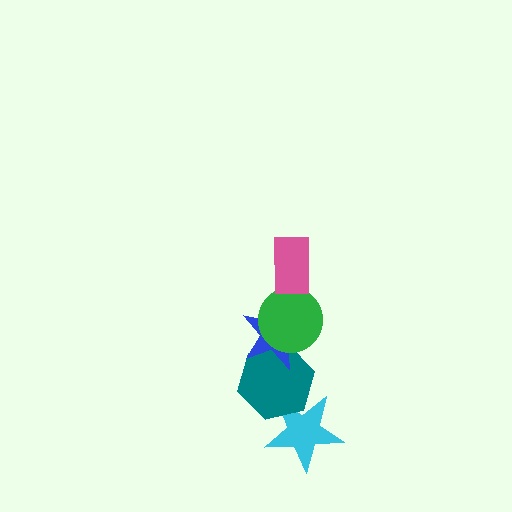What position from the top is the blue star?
The blue star is 3rd from the top.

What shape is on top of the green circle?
The pink rectangle is on top of the green circle.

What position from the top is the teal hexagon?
The teal hexagon is 4th from the top.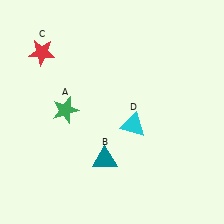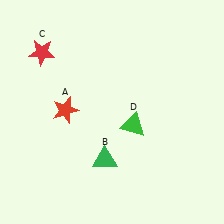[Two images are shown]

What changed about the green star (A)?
In Image 1, A is green. In Image 2, it changed to red.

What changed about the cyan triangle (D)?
In Image 1, D is cyan. In Image 2, it changed to green.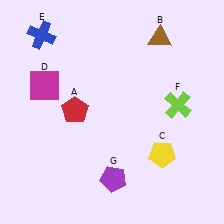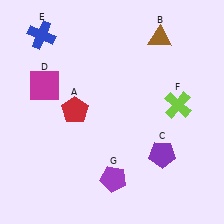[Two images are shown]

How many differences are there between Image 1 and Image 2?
There is 1 difference between the two images.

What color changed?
The pentagon (C) changed from yellow in Image 1 to purple in Image 2.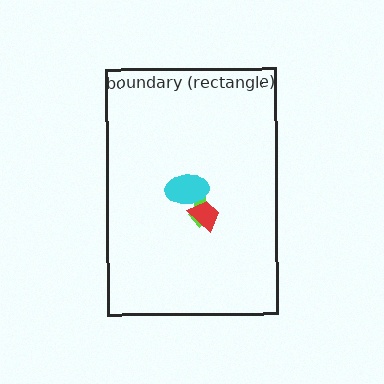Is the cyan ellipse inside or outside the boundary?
Inside.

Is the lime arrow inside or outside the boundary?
Inside.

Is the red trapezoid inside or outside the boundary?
Inside.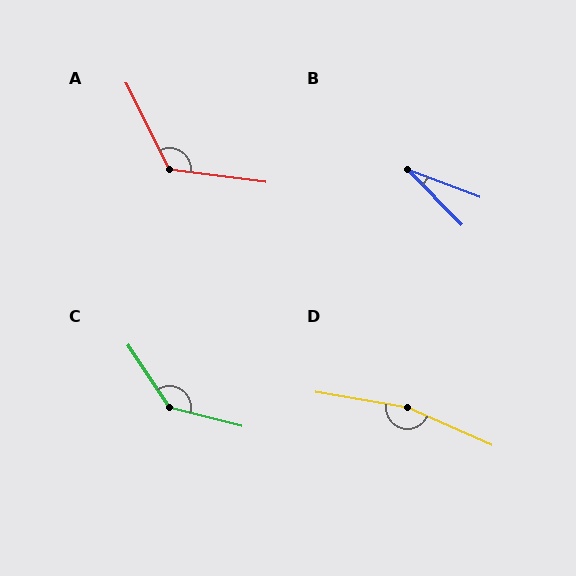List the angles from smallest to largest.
B (25°), A (124°), C (138°), D (166°).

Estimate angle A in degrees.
Approximately 124 degrees.